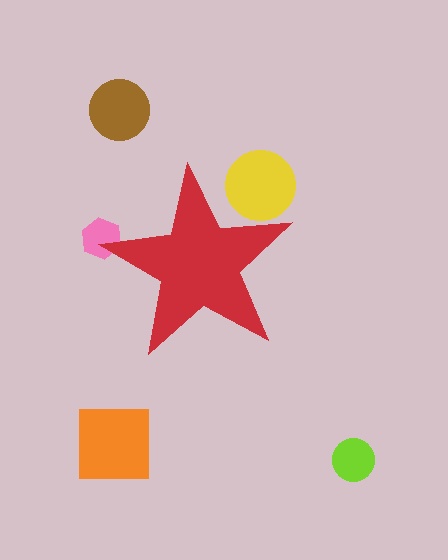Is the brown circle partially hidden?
No, the brown circle is fully visible.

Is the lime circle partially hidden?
No, the lime circle is fully visible.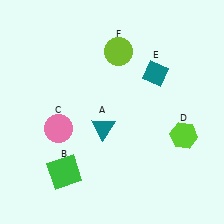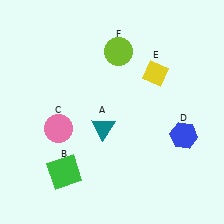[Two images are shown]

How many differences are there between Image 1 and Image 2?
There are 2 differences between the two images.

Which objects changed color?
D changed from lime to blue. E changed from teal to yellow.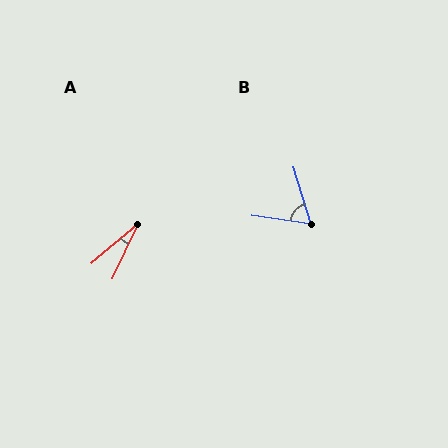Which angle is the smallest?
A, at approximately 25 degrees.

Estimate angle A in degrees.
Approximately 25 degrees.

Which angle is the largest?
B, at approximately 65 degrees.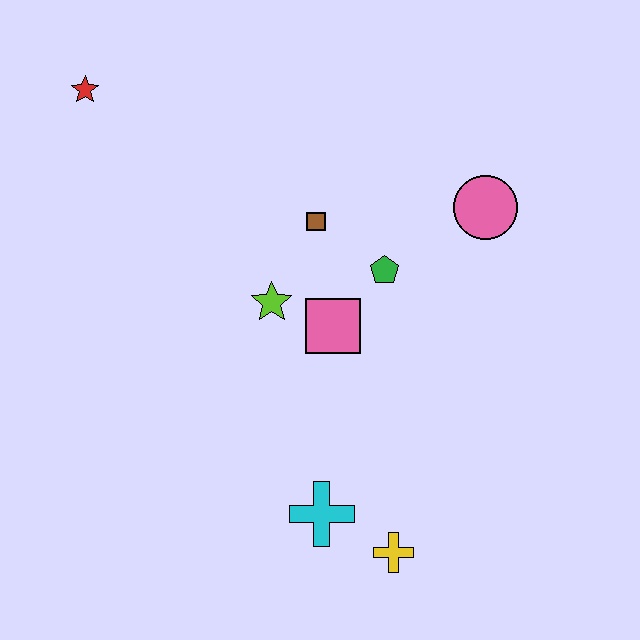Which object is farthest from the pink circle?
The red star is farthest from the pink circle.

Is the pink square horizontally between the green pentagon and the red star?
Yes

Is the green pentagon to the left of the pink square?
No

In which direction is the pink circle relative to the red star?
The pink circle is to the right of the red star.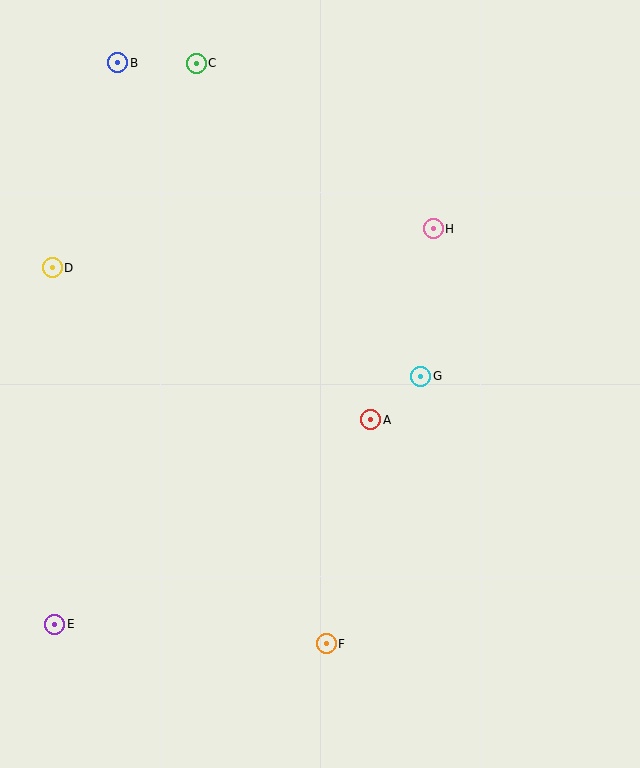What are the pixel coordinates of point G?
Point G is at (421, 376).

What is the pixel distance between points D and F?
The distance between D and F is 465 pixels.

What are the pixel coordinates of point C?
Point C is at (196, 63).